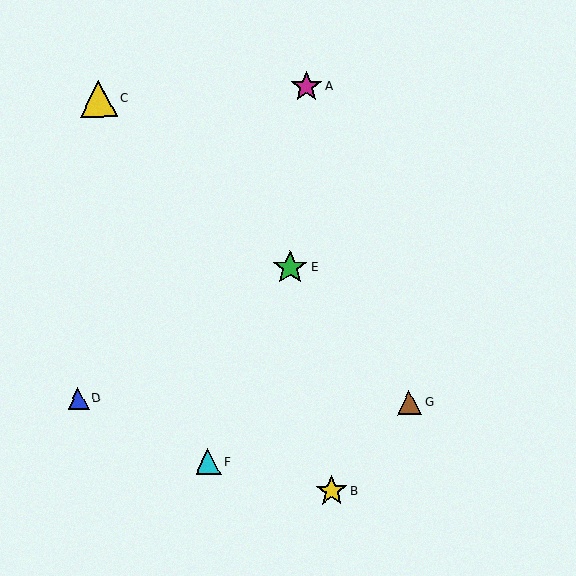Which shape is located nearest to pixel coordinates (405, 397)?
The brown triangle (labeled G) at (409, 402) is nearest to that location.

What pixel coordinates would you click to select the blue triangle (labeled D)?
Click at (78, 398) to select the blue triangle D.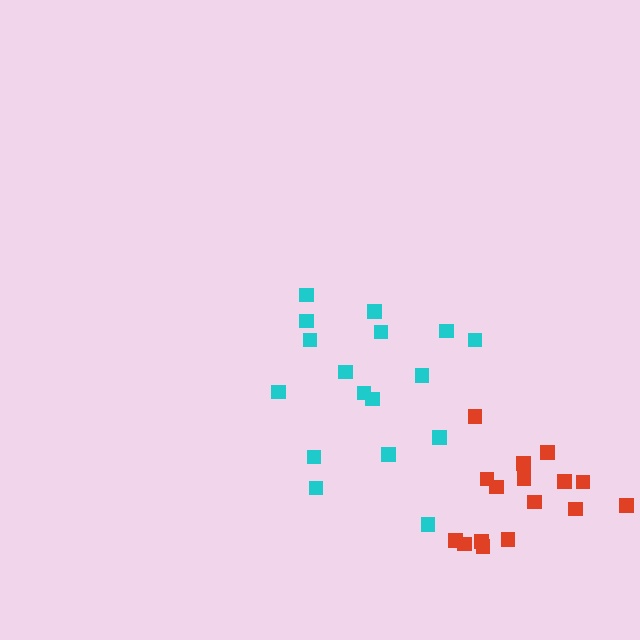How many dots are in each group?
Group 1: 16 dots, Group 2: 17 dots (33 total).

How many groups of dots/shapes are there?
There are 2 groups.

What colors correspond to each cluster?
The clusters are colored: red, cyan.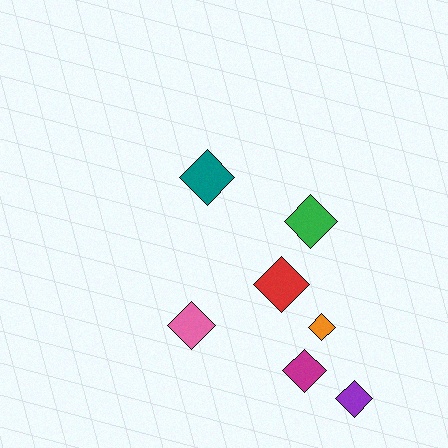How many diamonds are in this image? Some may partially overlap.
There are 7 diamonds.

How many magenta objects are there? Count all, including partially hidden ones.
There is 1 magenta object.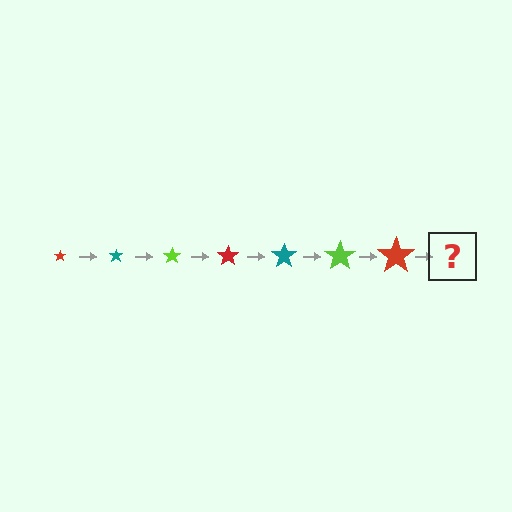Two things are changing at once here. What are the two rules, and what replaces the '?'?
The two rules are that the star grows larger each step and the color cycles through red, teal, and lime. The '?' should be a teal star, larger than the previous one.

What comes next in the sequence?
The next element should be a teal star, larger than the previous one.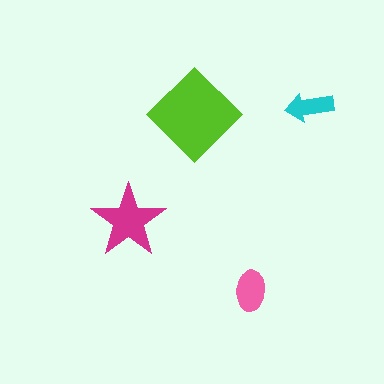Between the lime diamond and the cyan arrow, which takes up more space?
The lime diamond.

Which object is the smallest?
The cyan arrow.